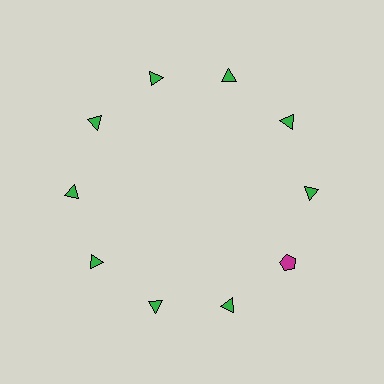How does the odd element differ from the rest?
It differs in both color (magenta instead of green) and shape (pentagon instead of triangle).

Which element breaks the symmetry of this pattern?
The magenta pentagon at roughly the 4 o'clock position breaks the symmetry. All other shapes are green triangles.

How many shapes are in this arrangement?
There are 10 shapes arranged in a ring pattern.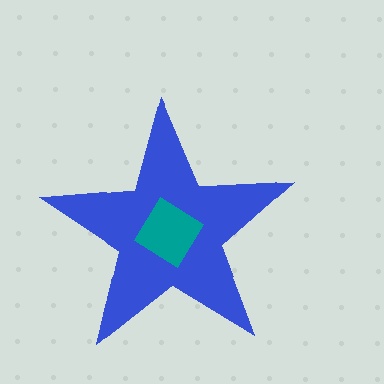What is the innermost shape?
The teal diamond.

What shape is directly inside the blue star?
The teal diamond.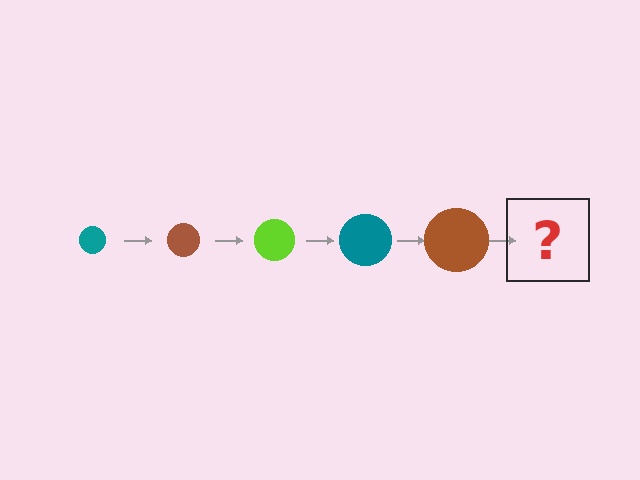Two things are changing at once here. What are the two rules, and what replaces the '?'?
The two rules are that the circle grows larger each step and the color cycles through teal, brown, and lime. The '?' should be a lime circle, larger than the previous one.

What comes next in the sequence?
The next element should be a lime circle, larger than the previous one.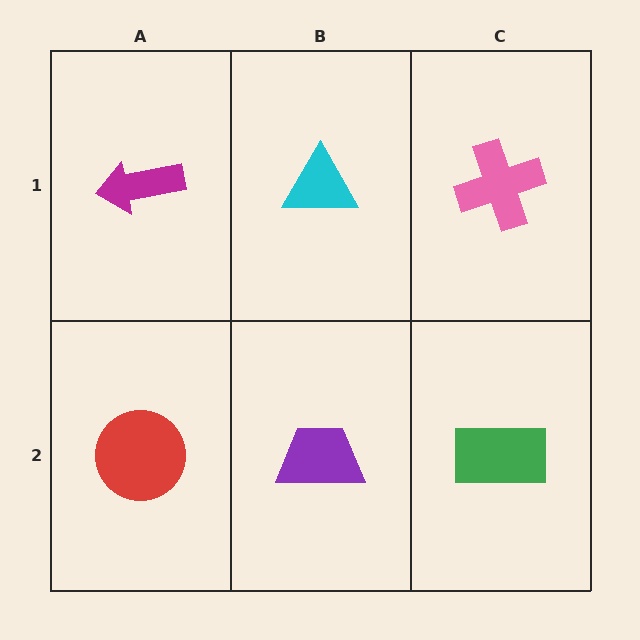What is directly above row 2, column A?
A magenta arrow.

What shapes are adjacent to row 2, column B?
A cyan triangle (row 1, column B), a red circle (row 2, column A), a green rectangle (row 2, column C).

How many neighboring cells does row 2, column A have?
2.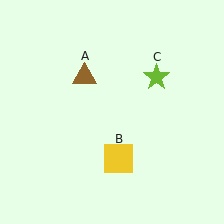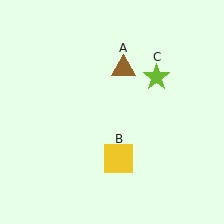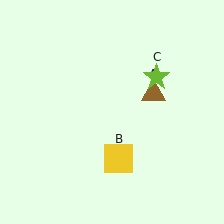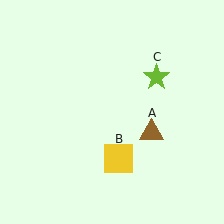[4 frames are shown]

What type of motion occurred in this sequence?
The brown triangle (object A) rotated clockwise around the center of the scene.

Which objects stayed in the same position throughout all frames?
Yellow square (object B) and lime star (object C) remained stationary.